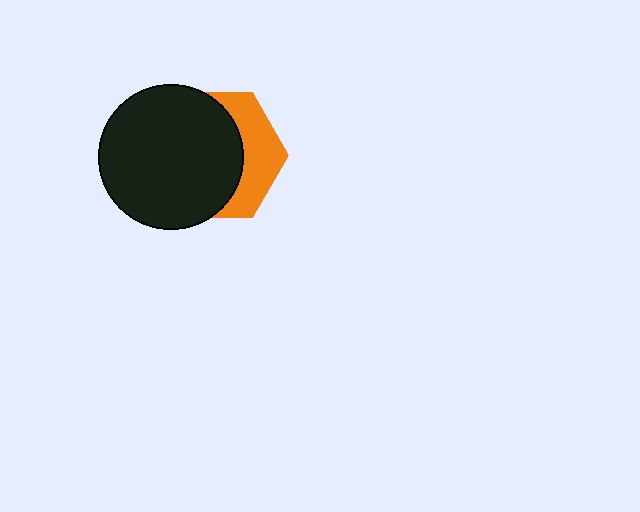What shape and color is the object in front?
The object in front is a black circle.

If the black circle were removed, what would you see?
You would see the complete orange hexagon.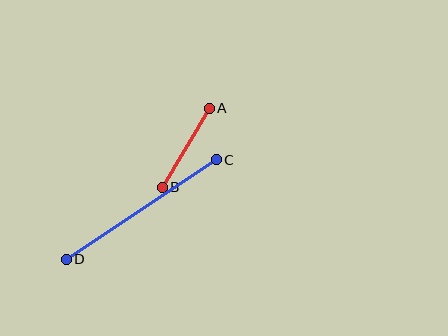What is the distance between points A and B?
The distance is approximately 92 pixels.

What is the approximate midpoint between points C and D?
The midpoint is at approximately (141, 210) pixels.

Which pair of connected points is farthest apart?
Points C and D are farthest apart.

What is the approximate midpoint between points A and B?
The midpoint is at approximately (186, 148) pixels.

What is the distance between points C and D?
The distance is approximately 180 pixels.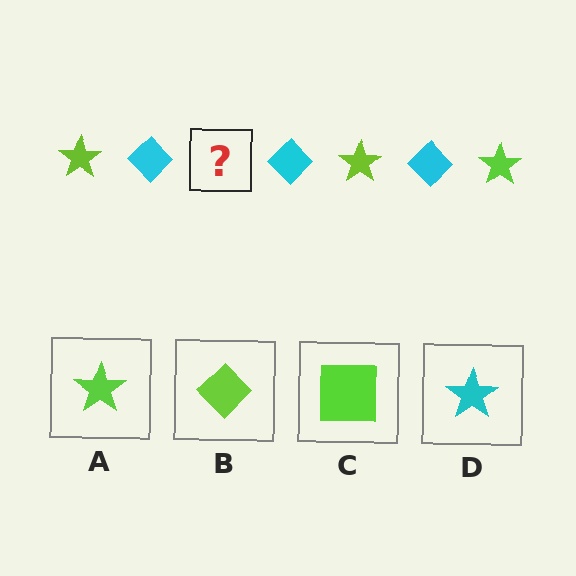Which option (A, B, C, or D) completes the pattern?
A.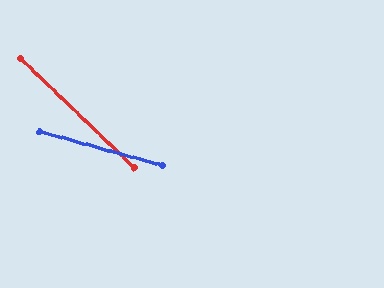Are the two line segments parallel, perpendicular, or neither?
Neither parallel nor perpendicular — they differ by about 28°.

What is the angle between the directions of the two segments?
Approximately 28 degrees.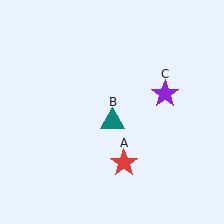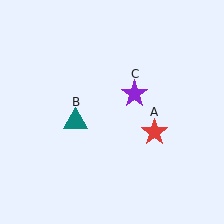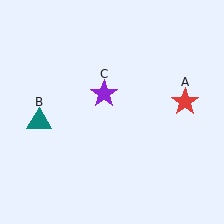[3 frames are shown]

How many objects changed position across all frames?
3 objects changed position: red star (object A), teal triangle (object B), purple star (object C).